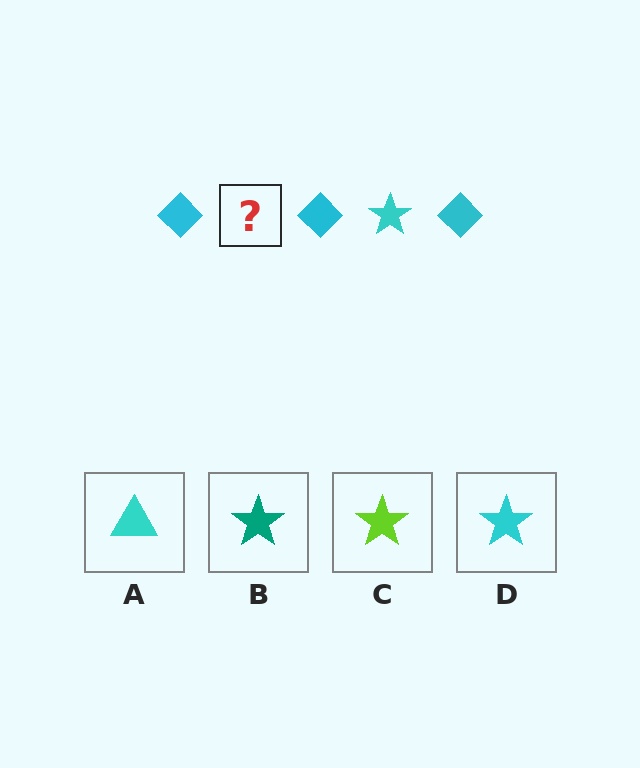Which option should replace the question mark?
Option D.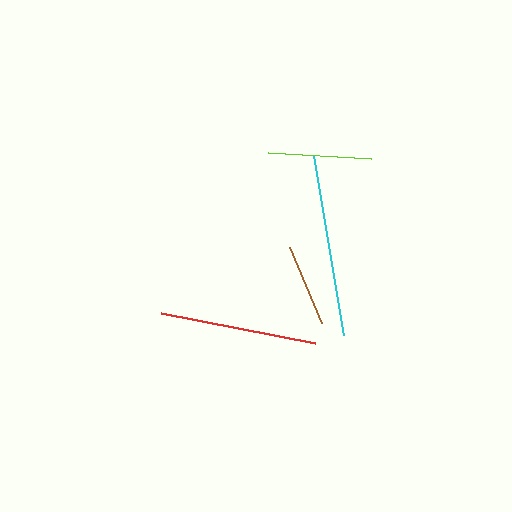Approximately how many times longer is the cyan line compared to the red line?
The cyan line is approximately 1.2 times the length of the red line.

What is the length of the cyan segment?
The cyan segment is approximately 181 pixels long.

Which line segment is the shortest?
The brown line is the shortest at approximately 82 pixels.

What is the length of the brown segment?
The brown segment is approximately 82 pixels long.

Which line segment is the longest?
The cyan line is the longest at approximately 181 pixels.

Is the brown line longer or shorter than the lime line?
The lime line is longer than the brown line.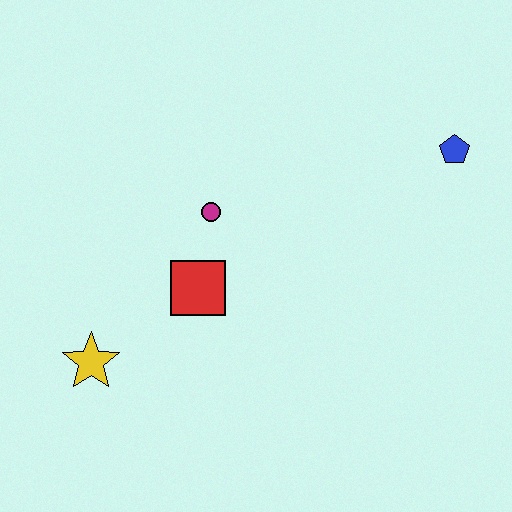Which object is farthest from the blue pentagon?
The yellow star is farthest from the blue pentagon.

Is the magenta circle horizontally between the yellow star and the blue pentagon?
Yes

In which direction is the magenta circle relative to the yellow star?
The magenta circle is above the yellow star.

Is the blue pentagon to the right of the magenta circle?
Yes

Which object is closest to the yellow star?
The red square is closest to the yellow star.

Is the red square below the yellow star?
No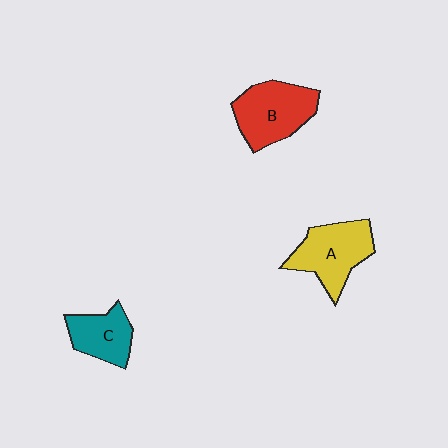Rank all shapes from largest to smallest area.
From largest to smallest: B (red), A (yellow), C (teal).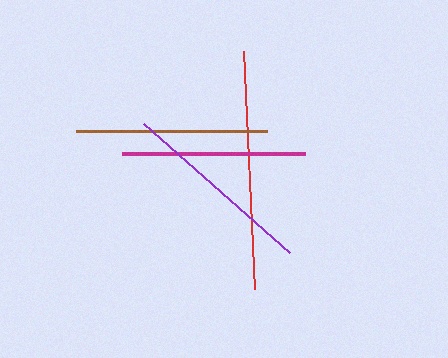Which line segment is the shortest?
The magenta line is the shortest at approximately 183 pixels.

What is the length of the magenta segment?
The magenta segment is approximately 183 pixels long.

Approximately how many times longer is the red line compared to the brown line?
The red line is approximately 1.2 times the length of the brown line.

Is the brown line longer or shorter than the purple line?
The purple line is longer than the brown line.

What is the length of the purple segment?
The purple segment is approximately 194 pixels long.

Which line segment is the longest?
The red line is the longest at approximately 238 pixels.